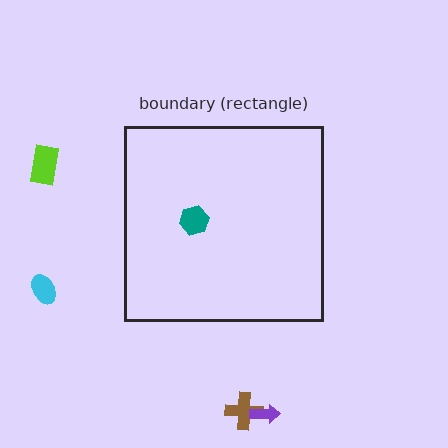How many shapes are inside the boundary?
1 inside, 4 outside.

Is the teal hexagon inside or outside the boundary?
Inside.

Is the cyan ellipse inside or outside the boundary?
Outside.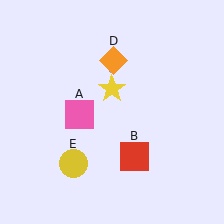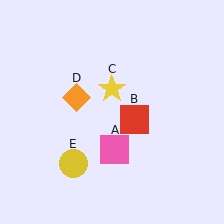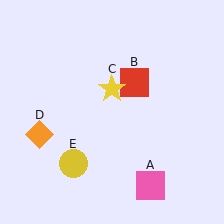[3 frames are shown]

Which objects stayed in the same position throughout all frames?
Yellow star (object C) and yellow circle (object E) remained stationary.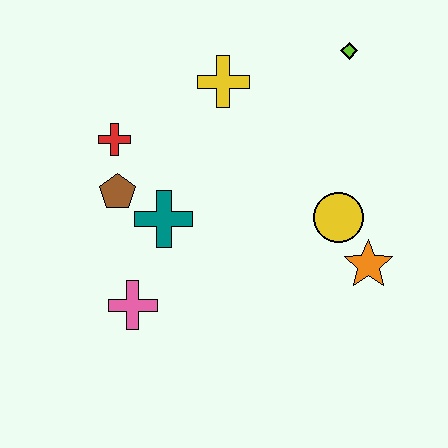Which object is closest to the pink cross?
The teal cross is closest to the pink cross.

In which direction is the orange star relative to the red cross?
The orange star is to the right of the red cross.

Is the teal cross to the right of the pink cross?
Yes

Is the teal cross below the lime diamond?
Yes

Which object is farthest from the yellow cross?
The pink cross is farthest from the yellow cross.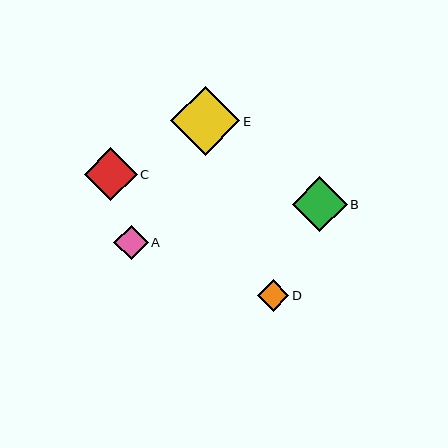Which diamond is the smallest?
Diamond D is the smallest with a size of approximately 32 pixels.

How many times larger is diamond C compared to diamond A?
Diamond C is approximately 1.6 times the size of diamond A.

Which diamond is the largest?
Diamond E is the largest with a size of approximately 69 pixels.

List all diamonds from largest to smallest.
From largest to smallest: E, B, C, A, D.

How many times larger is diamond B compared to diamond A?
Diamond B is approximately 1.6 times the size of diamond A.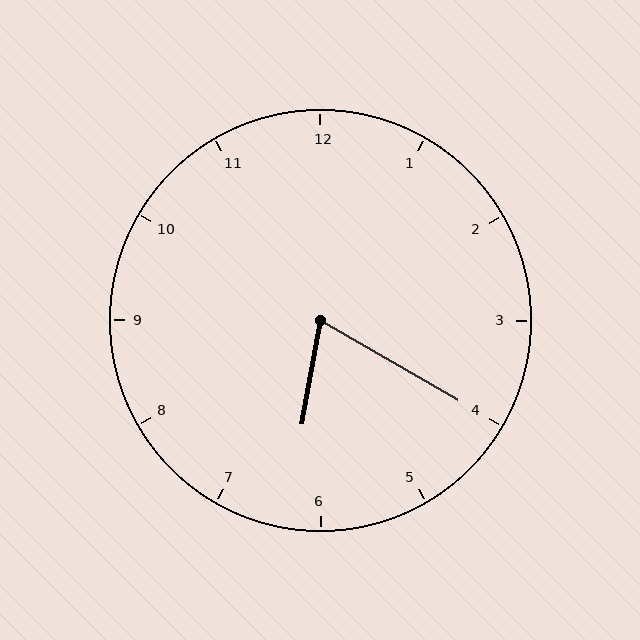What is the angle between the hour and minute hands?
Approximately 70 degrees.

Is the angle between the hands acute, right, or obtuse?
It is acute.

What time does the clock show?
6:20.